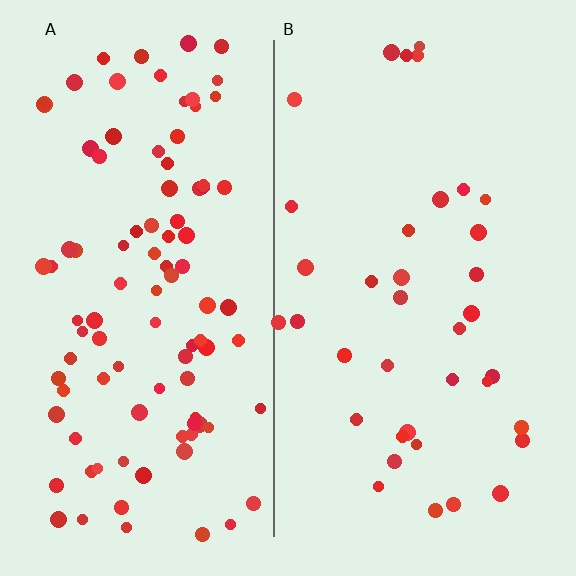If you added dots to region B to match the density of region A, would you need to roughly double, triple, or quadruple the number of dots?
Approximately triple.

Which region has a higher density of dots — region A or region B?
A (the left).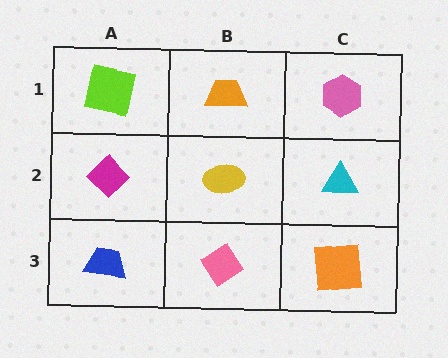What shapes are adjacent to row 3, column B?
A yellow ellipse (row 2, column B), a blue trapezoid (row 3, column A), an orange square (row 3, column C).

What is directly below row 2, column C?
An orange square.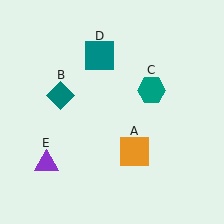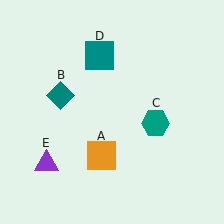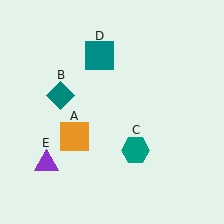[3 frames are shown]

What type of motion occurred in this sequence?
The orange square (object A), teal hexagon (object C) rotated clockwise around the center of the scene.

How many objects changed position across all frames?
2 objects changed position: orange square (object A), teal hexagon (object C).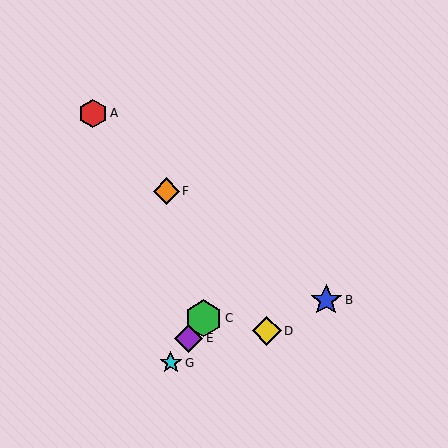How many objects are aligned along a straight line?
3 objects (C, E, G) are aligned along a straight line.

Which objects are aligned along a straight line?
Objects C, E, G are aligned along a straight line.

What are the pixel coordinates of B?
Object B is at (326, 300).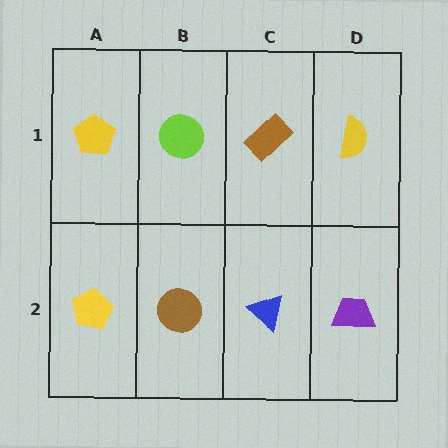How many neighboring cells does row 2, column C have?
3.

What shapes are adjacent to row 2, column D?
A yellow semicircle (row 1, column D), a blue triangle (row 2, column C).